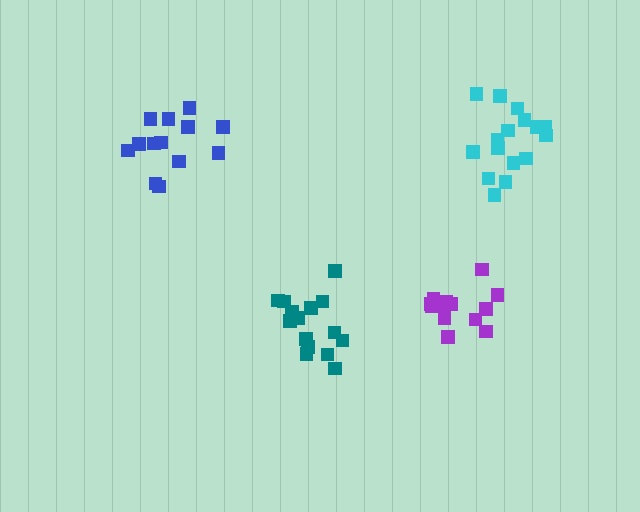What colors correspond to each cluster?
The clusters are colored: purple, blue, teal, cyan.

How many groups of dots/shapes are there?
There are 4 groups.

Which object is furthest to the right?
The cyan cluster is rightmost.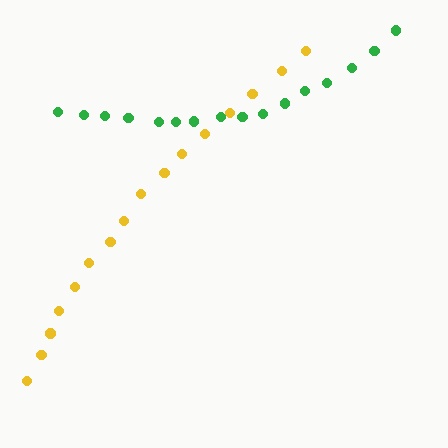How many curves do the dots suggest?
There are 2 distinct paths.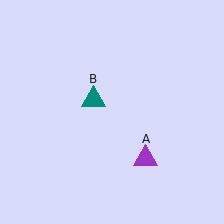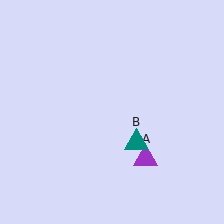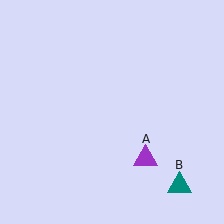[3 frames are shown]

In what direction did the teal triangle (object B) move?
The teal triangle (object B) moved down and to the right.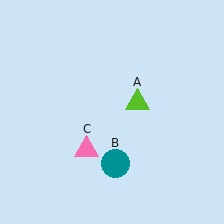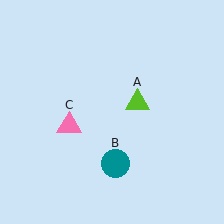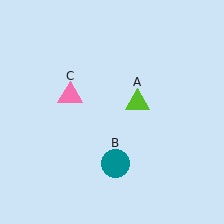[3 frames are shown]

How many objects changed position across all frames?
1 object changed position: pink triangle (object C).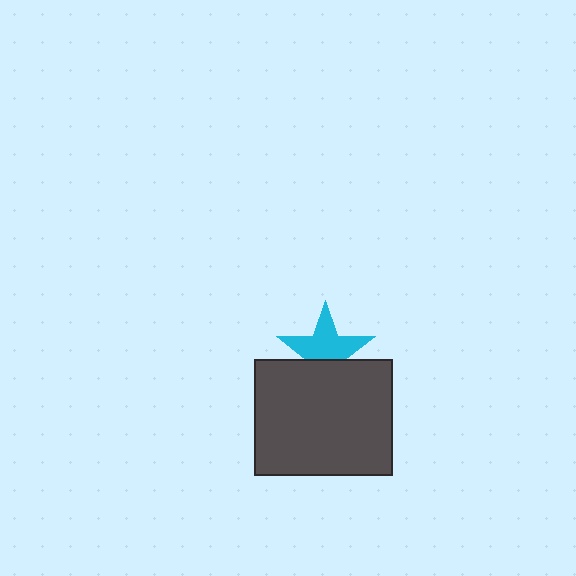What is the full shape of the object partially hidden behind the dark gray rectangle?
The partially hidden object is a cyan star.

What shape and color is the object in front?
The object in front is a dark gray rectangle.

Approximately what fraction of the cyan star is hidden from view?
Roughly 35% of the cyan star is hidden behind the dark gray rectangle.